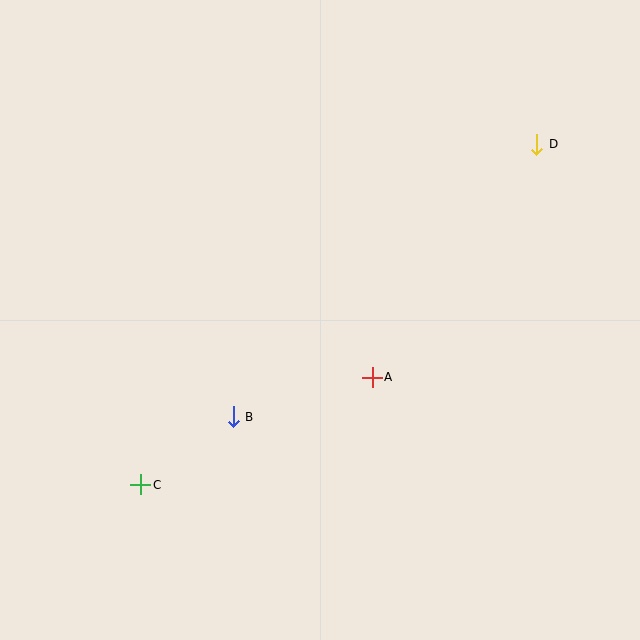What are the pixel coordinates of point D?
Point D is at (537, 144).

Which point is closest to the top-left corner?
Point B is closest to the top-left corner.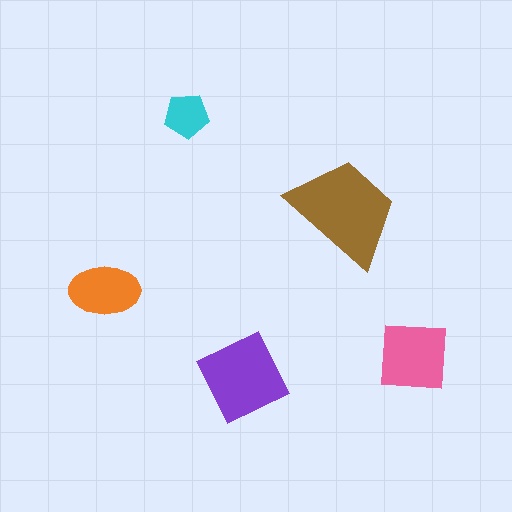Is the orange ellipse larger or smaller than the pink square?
Smaller.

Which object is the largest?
The brown trapezoid.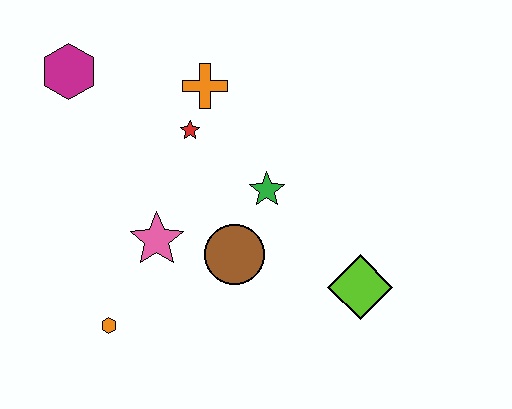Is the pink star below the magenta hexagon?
Yes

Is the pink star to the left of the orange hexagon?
No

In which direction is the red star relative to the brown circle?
The red star is above the brown circle.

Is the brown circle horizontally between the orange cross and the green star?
Yes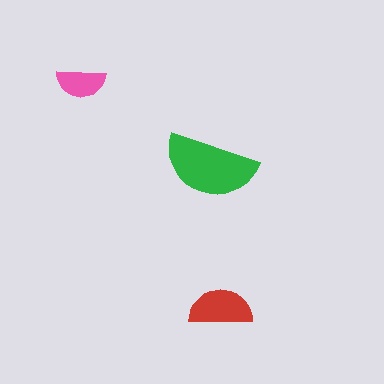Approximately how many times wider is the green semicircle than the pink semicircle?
About 2 times wider.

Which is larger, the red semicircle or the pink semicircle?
The red one.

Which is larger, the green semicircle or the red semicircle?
The green one.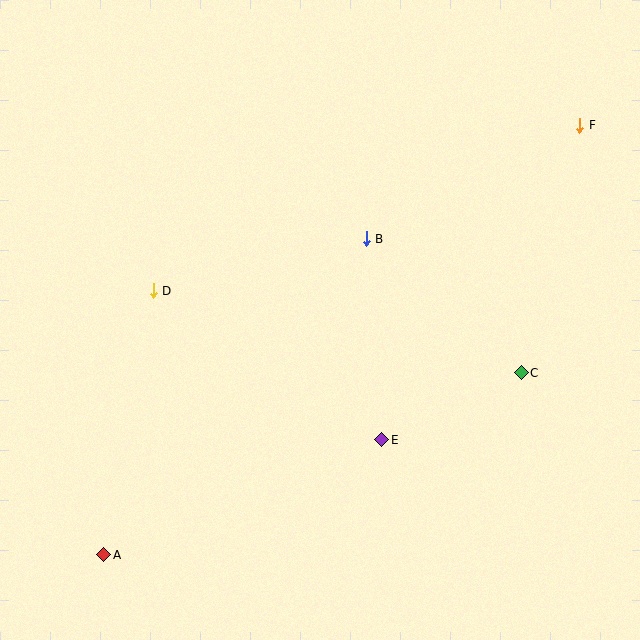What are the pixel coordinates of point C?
Point C is at (521, 373).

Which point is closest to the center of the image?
Point B at (366, 239) is closest to the center.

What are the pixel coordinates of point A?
Point A is at (104, 555).